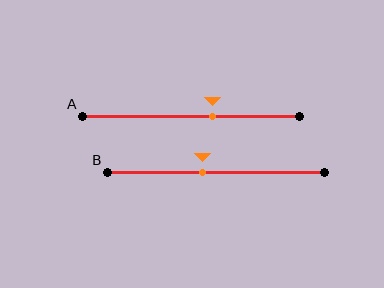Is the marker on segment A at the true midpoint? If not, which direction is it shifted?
No, the marker on segment A is shifted to the right by about 10% of the segment length.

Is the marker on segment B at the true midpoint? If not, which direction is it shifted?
No, the marker on segment B is shifted to the left by about 6% of the segment length.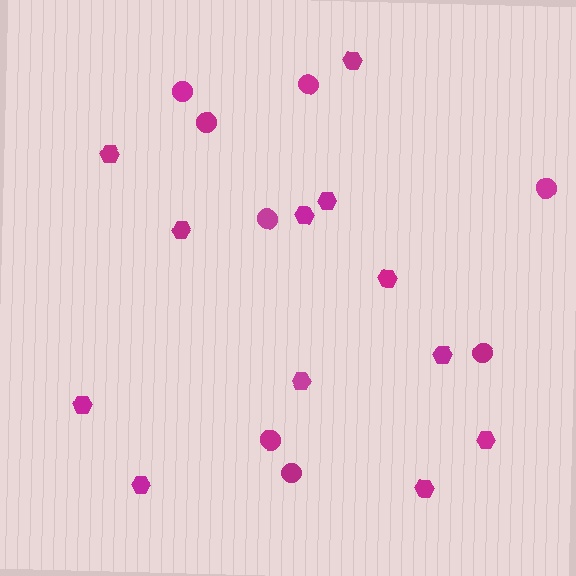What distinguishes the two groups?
There are 2 groups: one group of hexagons (12) and one group of circles (8).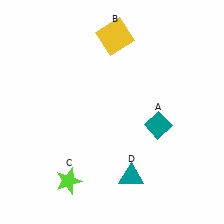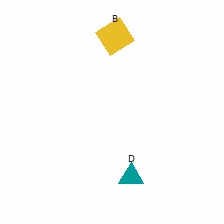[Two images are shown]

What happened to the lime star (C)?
The lime star (C) was removed in Image 2. It was in the bottom-left area of Image 1.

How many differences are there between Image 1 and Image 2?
There are 2 differences between the two images.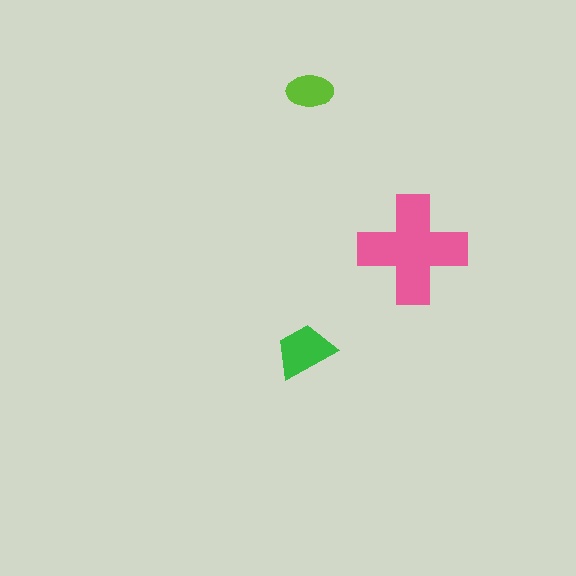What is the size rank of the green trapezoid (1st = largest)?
2nd.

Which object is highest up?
The lime ellipse is topmost.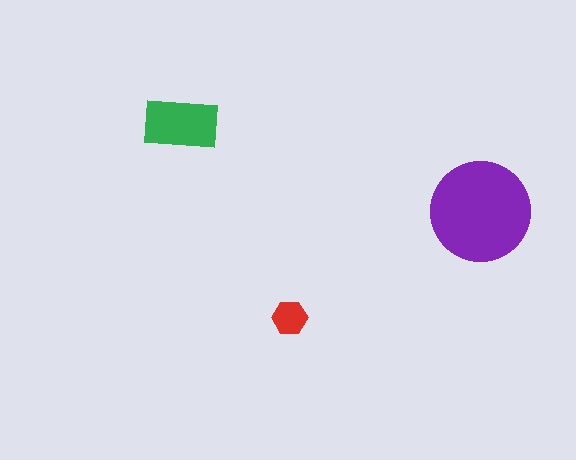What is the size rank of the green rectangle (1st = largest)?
2nd.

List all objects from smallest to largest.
The red hexagon, the green rectangle, the purple circle.